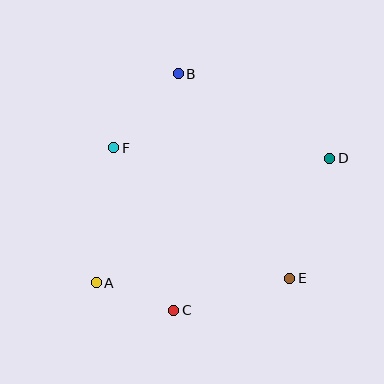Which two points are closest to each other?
Points A and C are closest to each other.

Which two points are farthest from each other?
Points A and D are farthest from each other.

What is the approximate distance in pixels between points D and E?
The distance between D and E is approximately 127 pixels.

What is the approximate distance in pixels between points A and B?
The distance between A and B is approximately 225 pixels.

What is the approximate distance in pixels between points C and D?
The distance between C and D is approximately 218 pixels.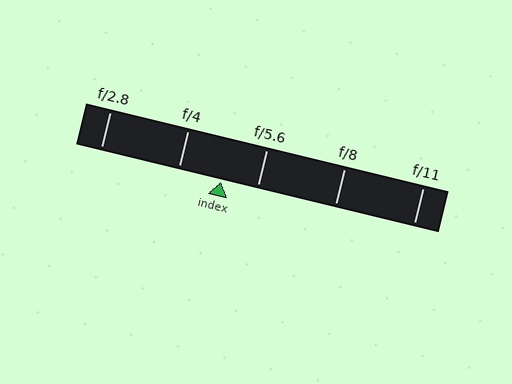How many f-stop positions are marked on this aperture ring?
There are 5 f-stop positions marked.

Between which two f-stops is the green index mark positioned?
The index mark is between f/4 and f/5.6.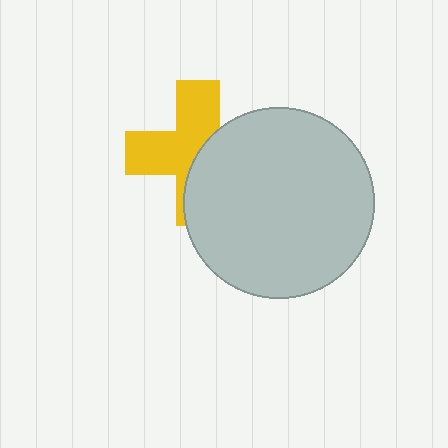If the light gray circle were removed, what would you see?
You would see the complete yellow cross.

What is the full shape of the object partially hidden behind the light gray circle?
The partially hidden object is a yellow cross.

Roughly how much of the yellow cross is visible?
About half of it is visible (roughly 54%).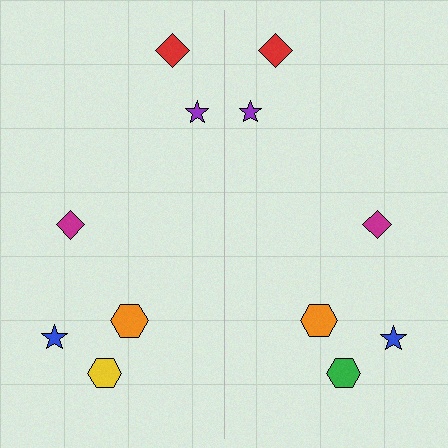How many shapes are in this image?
There are 12 shapes in this image.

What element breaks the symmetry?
The green hexagon on the right side breaks the symmetry — its mirror counterpart is yellow.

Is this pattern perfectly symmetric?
No, the pattern is not perfectly symmetric. The green hexagon on the right side breaks the symmetry — its mirror counterpart is yellow.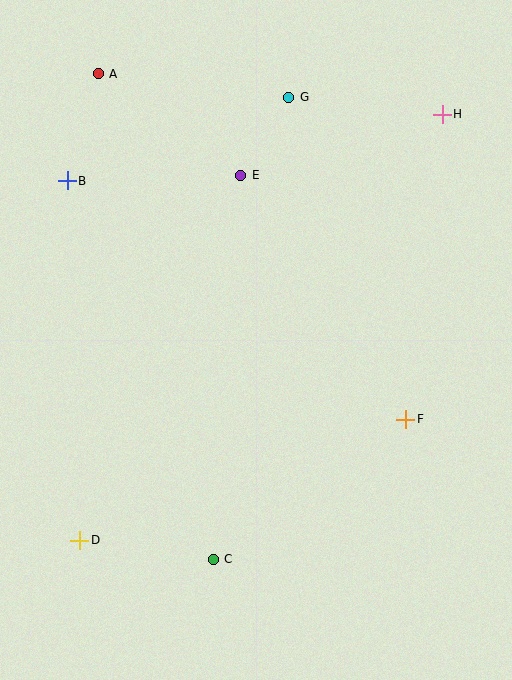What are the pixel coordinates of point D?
Point D is at (80, 540).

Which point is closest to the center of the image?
Point E at (241, 175) is closest to the center.